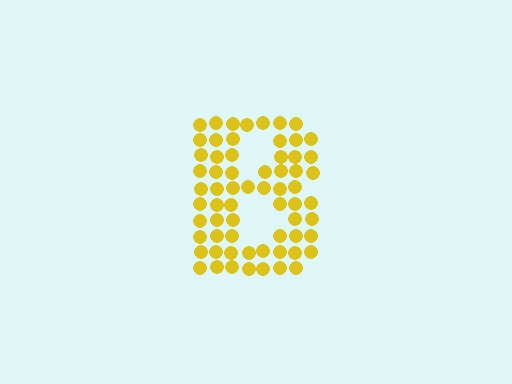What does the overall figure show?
The overall figure shows the letter B.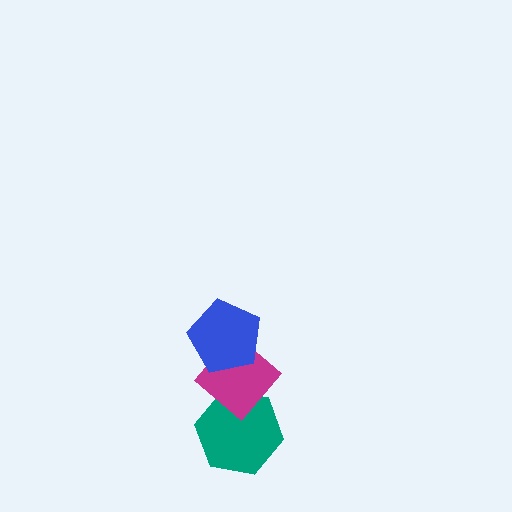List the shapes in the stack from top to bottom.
From top to bottom: the blue pentagon, the magenta diamond, the teal hexagon.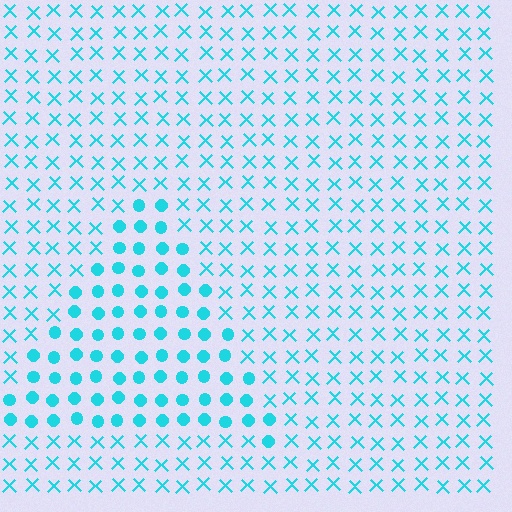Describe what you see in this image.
The image is filled with small cyan elements arranged in a uniform grid. A triangle-shaped region contains circles, while the surrounding area contains X marks. The boundary is defined purely by the change in element shape.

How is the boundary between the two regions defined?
The boundary is defined by a change in element shape: circles inside vs. X marks outside. All elements share the same color and spacing.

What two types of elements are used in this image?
The image uses circles inside the triangle region and X marks outside it.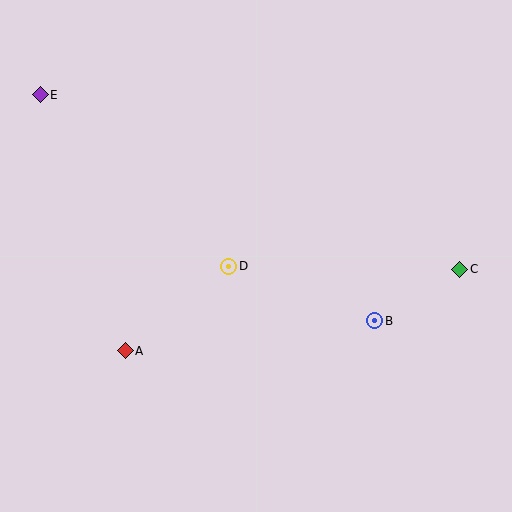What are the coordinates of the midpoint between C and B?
The midpoint between C and B is at (417, 295).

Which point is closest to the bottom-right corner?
Point B is closest to the bottom-right corner.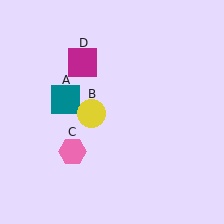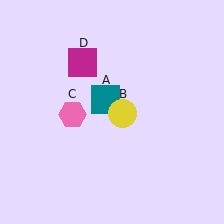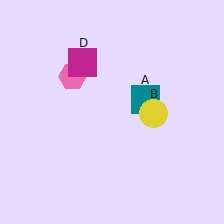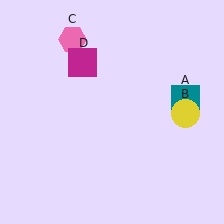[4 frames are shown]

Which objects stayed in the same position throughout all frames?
Magenta square (object D) remained stationary.